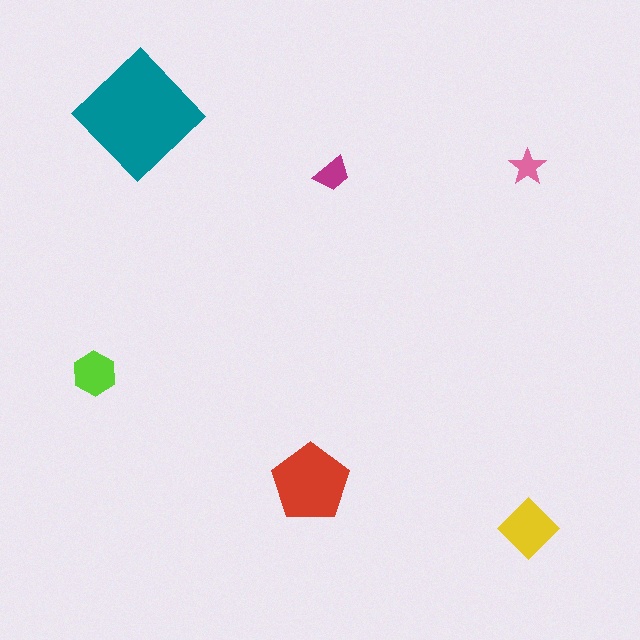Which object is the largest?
The teal diamond.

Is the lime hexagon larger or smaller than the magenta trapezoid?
Larger.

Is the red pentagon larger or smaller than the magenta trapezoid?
Larger.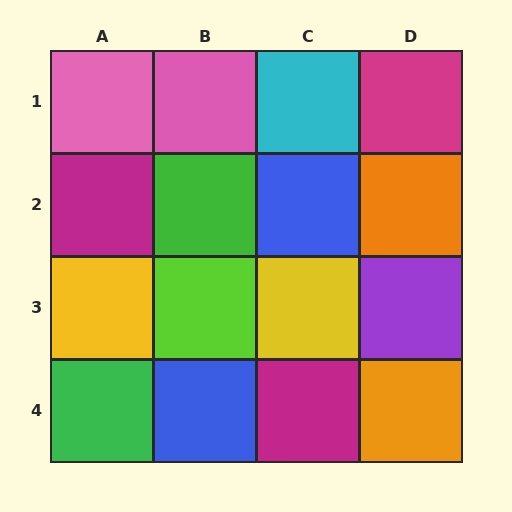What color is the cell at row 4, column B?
Blue.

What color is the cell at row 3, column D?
Purple.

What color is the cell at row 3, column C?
Yellow.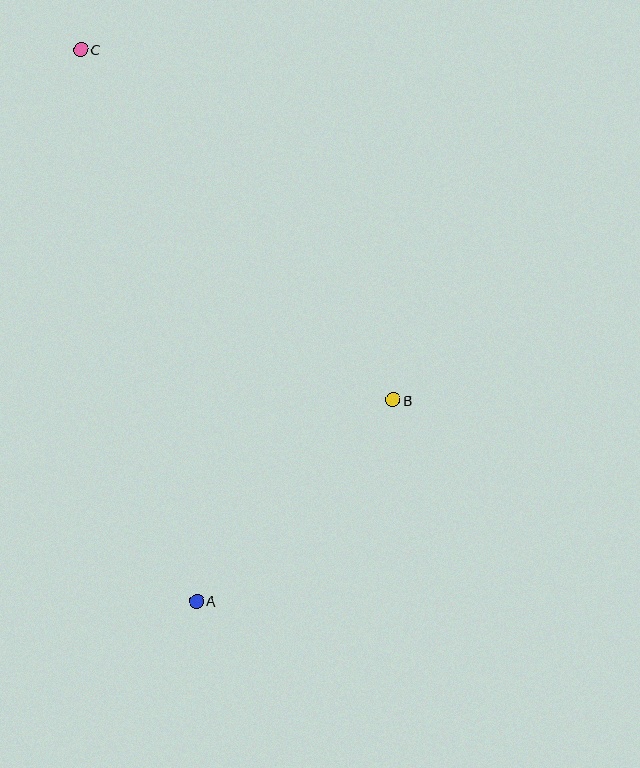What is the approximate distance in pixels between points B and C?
The distance between B and C is approximately 469 pixels.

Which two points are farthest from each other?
Points A and C are farthest from each other.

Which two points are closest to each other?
Points A and B are closest to each other.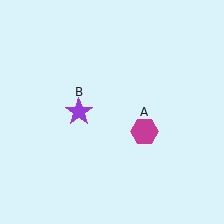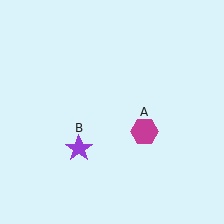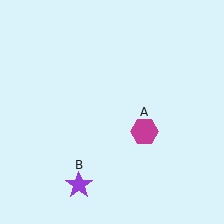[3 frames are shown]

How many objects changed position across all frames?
1 object changed position: purple star (object B).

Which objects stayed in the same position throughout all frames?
Magenta hexagon (object A) remained stationary.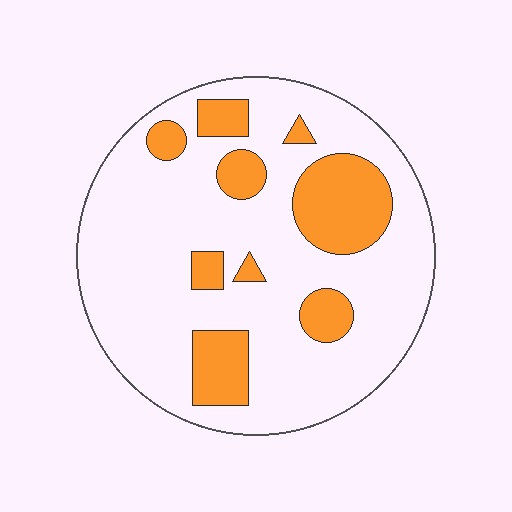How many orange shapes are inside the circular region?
9.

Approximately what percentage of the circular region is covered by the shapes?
Approximately 20%.